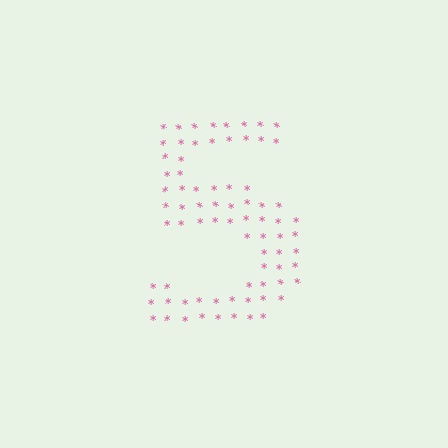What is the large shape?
The large shape is the digit 5.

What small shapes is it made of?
It is made of small asterisks.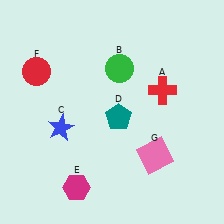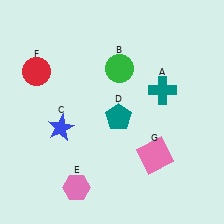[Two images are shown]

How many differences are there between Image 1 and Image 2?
There are 2 differences between the two images.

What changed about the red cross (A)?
In Image 1, A is red. In Image 2, it changed to teal.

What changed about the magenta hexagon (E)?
In Image 1, E is magenta. In Image 2, it changed to pink.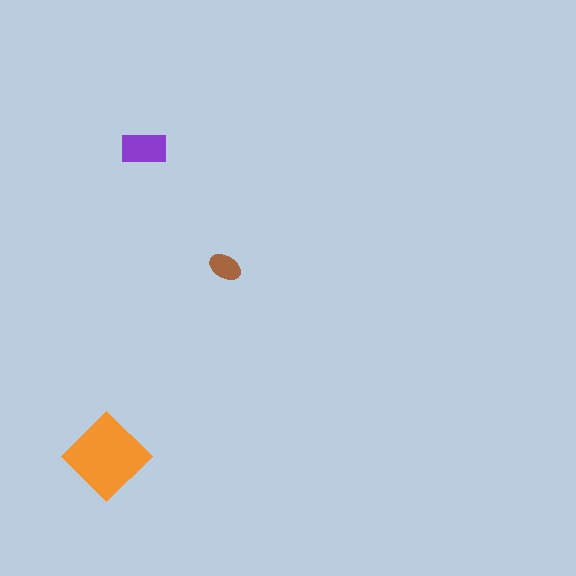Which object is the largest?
The orange diamond.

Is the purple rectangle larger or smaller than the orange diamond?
Smaller.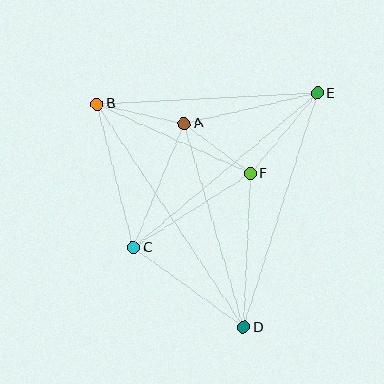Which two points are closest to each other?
Points A and F are closest to each other.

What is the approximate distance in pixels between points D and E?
The distance between D and E is approximately 246 pixels.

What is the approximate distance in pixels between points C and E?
The distance between C and E is approximately 240 pixels.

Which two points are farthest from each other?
Points B and D are farthest from each other.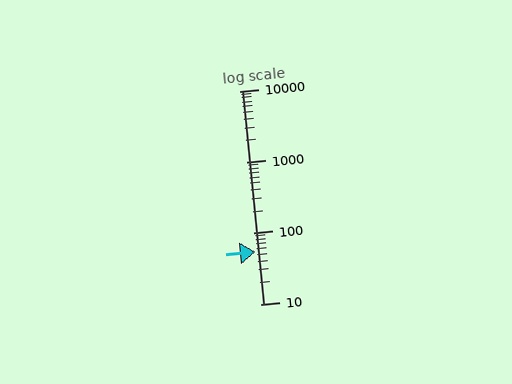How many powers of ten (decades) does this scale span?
The scale spans 3 decades, from 10 to 10000.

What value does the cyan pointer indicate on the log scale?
The pointer indicates approximately 55.